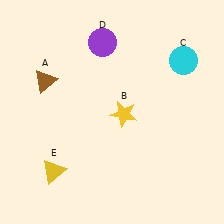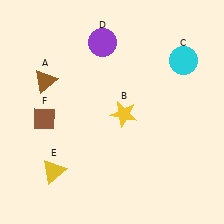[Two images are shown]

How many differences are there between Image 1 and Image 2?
There is 1 difference between the two images.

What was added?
A brown diamond (F) was added in Image 2.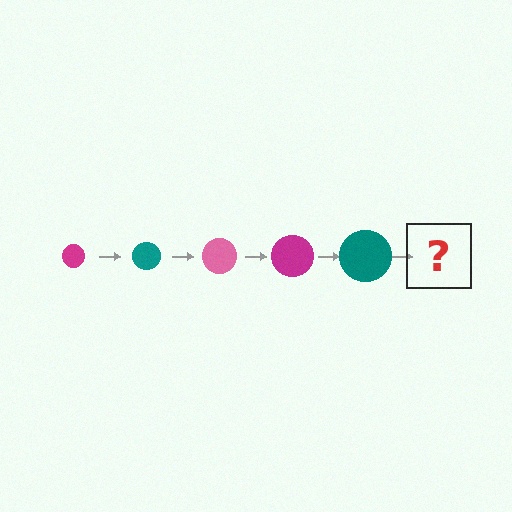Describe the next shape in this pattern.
It should be a pink circle, larger than the previous one.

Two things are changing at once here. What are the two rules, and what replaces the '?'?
The two rules are that the circle grows larger each step and the color cycles through magenta, teal, and pink. The '?' should be a pink circle, larger than the previous one.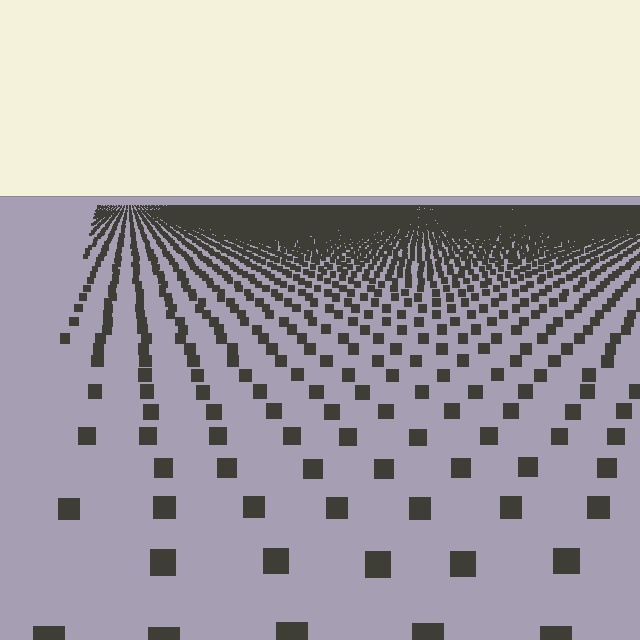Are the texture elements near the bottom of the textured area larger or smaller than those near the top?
Larger. Near the bottom, elements are closer to the viewer and appear at a bigger on-screen size.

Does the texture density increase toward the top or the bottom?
Density increases toward the top.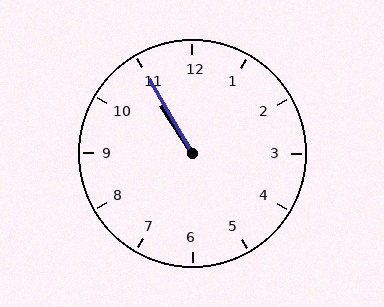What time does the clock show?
10:55.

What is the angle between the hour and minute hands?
Approximately 2 degrees.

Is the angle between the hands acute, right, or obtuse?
It is acute.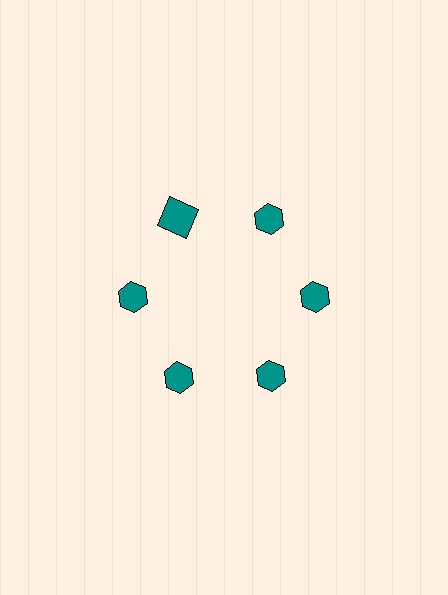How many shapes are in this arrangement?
There are 6 shapes arranged in a ring pattern.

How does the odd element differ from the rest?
It has a different shape: square instead of hexagon.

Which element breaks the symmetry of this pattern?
The teal square at roughly the 11 o'clock position breaks the symmetry. All other shapes are teal hexagons.